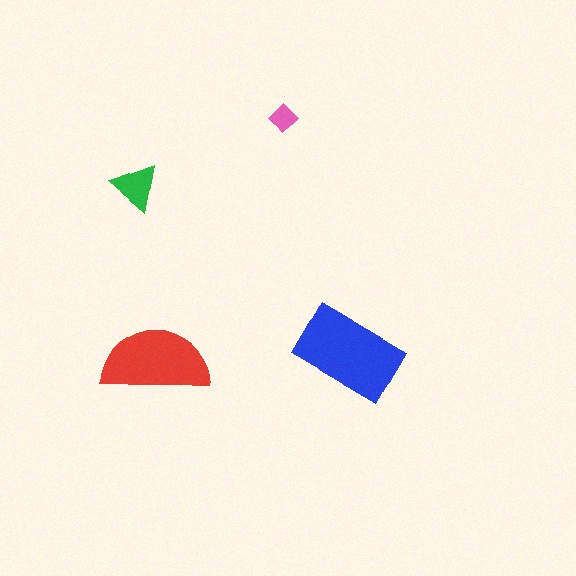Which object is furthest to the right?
The blue rectangle is rightmost.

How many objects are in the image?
There are 4 objects in the image.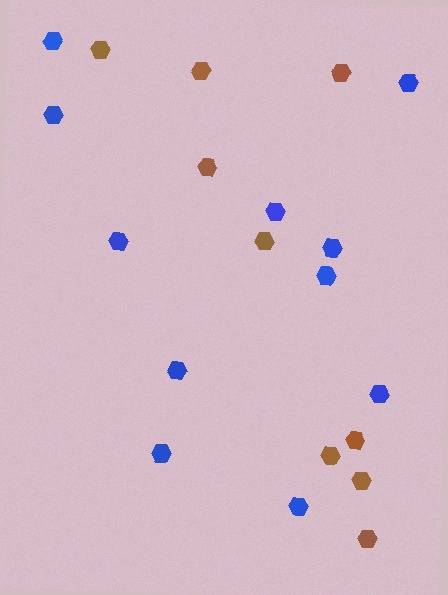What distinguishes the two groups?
There are 2 groups: one group of blue hexagons (11) and one group of brown hexagons (9).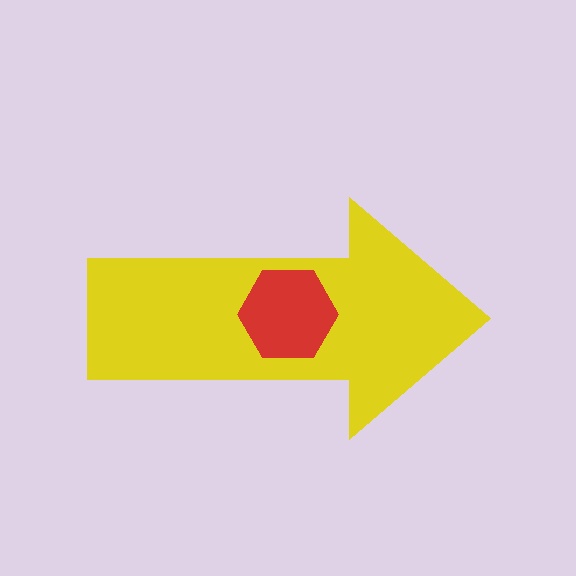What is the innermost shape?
The red hexagon.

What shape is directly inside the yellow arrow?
The red hexagon.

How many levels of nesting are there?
2.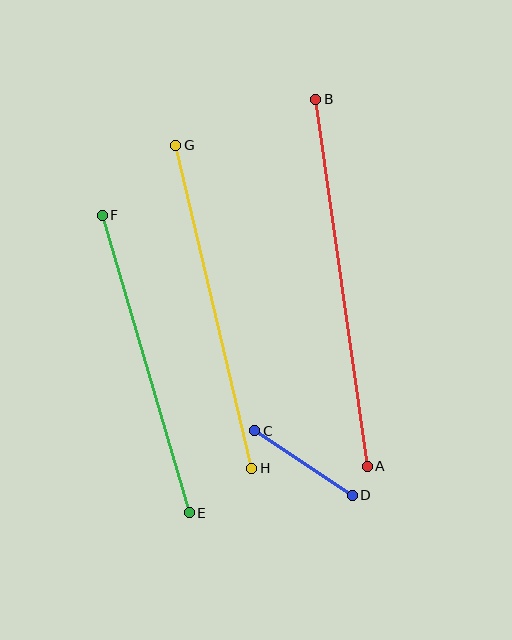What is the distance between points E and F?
The distance is approximately 310 pixels.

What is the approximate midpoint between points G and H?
The midpoint is at approximately (214, 307) pixels.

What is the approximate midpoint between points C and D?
The midpoint is at approximately (304, 463) pixels.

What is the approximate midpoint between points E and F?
The midpoint is at approximately (146, 364) pixels.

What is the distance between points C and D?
The distance is approximately 117 pixels.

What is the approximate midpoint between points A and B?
The midpoint is at approximately (341, 283) pixels.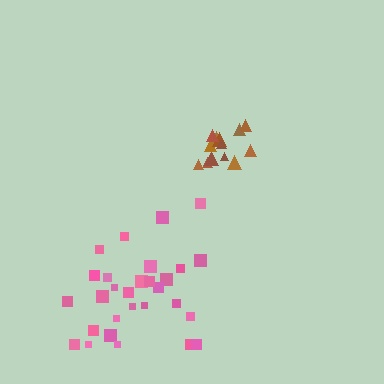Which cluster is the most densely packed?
Brown.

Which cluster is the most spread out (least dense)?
Pink.